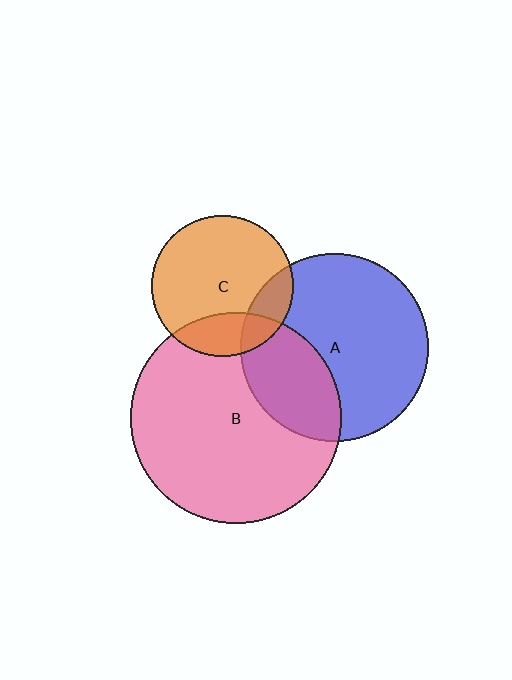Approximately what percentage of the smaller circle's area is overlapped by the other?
Approximately 30%.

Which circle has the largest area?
Circle B (pink).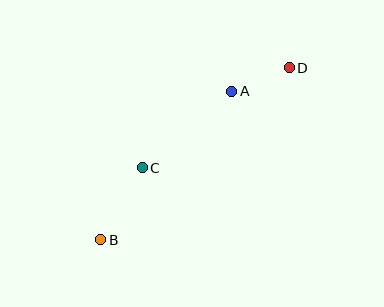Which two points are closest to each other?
Points A and D are closest to each other.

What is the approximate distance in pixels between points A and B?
The distance between A and B is approximately 198 pixels.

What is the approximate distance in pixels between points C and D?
The distance between C and D is approximately 178 pixels.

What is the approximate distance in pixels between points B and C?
The distance between B and C is approximately 83 pixels.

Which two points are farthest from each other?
Points B and D are farthest from each other.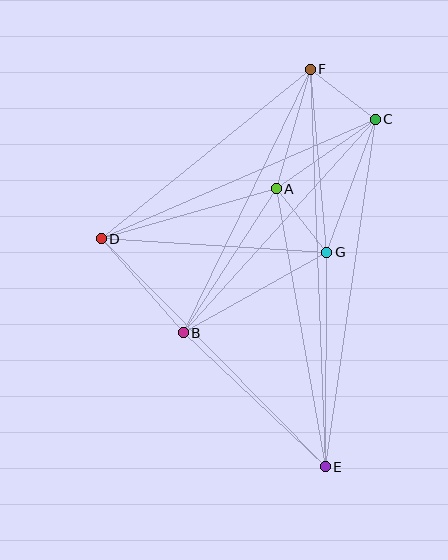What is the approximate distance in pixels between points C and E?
The distance between C and E is approximately 351 pixels.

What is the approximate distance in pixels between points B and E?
The distance between B and E is approximately 195 pixels.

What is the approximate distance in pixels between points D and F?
The distance between D and F is approximately 269 pixels.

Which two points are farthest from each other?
Points E and F are farthest from each other.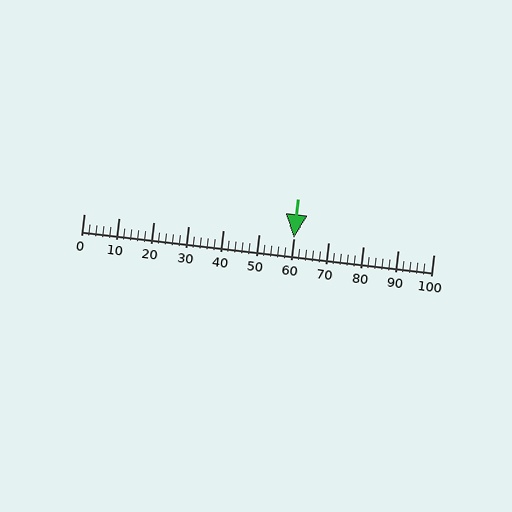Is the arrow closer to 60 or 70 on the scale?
The arrow is closer to 60.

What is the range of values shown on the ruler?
The ruler shows values from 0 to 100.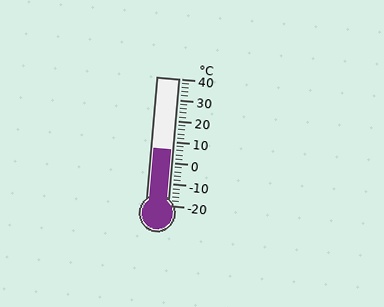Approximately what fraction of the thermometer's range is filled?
The thermometer is filled to approximately 45% of its range.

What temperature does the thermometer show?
The thermometer shows approximately 6°C.